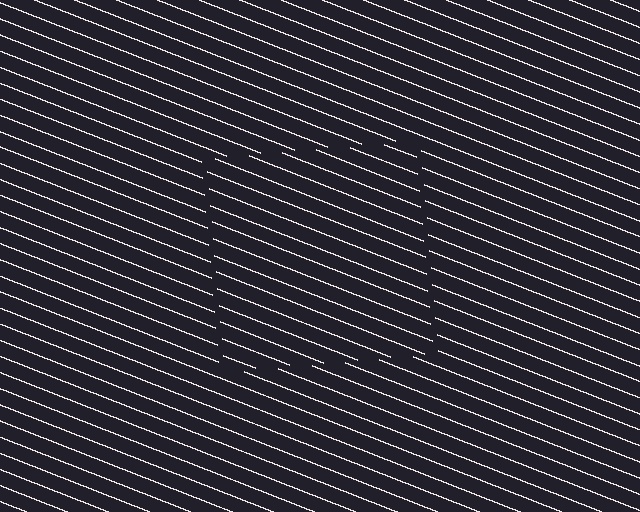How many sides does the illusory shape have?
4 sides — the line-ends trace a square.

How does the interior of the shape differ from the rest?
The interior of the shape contains the same grating, shifted by half a period — the contour is defined by the phase discontinuity where line-ends from the inner and outer gratings abut.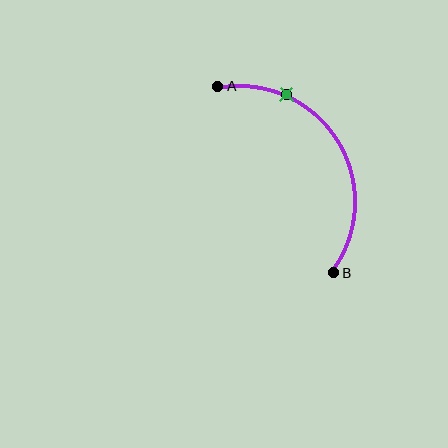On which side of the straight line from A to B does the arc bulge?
The arc bulges to the right of the straight line connecting A and B.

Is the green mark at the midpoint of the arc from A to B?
No. The green mark lies on the arc but is closer to endpoint A. The arc midpoint would be at the point on the curve equidistant along the arc from both A and B.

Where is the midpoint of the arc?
The arc midpoint is the point on the curve farthest from the straight line joining A and B. It sits to the right of that line.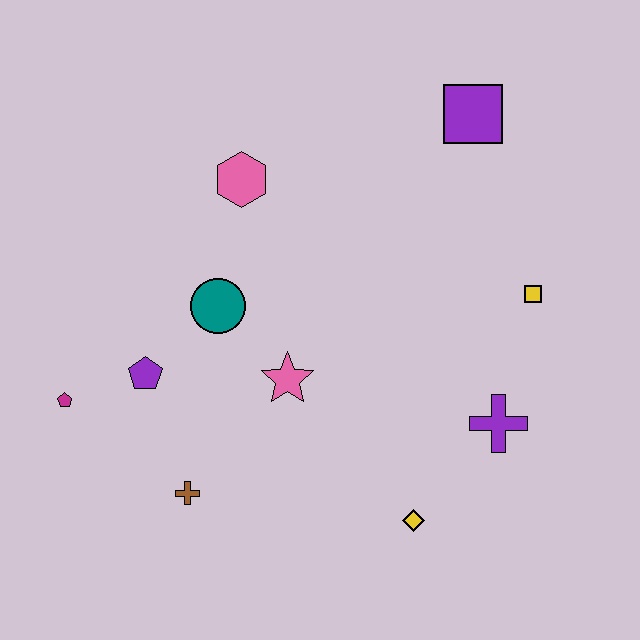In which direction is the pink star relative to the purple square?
The pink star is below the purple square.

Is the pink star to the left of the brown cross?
No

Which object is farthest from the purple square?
The magenta pentagon is farthest from the purple square.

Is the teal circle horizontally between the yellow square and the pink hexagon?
No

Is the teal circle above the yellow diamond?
Yes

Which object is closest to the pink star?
The teal circle is closest to the pink star.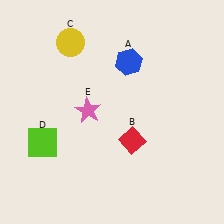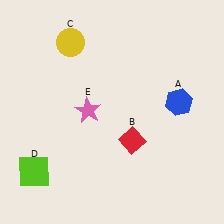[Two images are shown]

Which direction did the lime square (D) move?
The lime square (D) moved down.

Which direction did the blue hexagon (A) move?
The blue hexagon (A) moved right.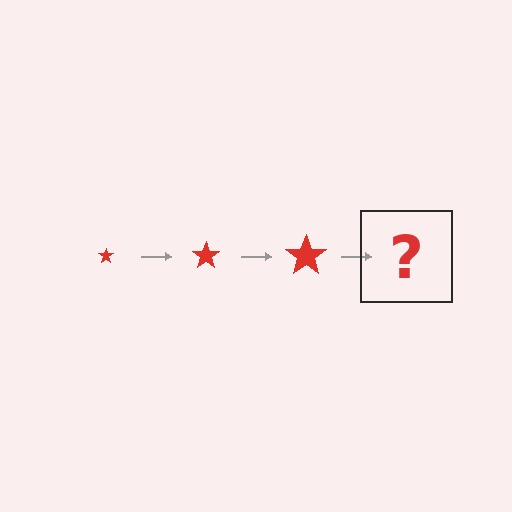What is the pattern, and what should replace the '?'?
The pattern is that the star gets progressively larger each step. The '?' should be a red star, larger than the previous one.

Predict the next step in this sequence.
The next step is a red star, larger than the previous one.